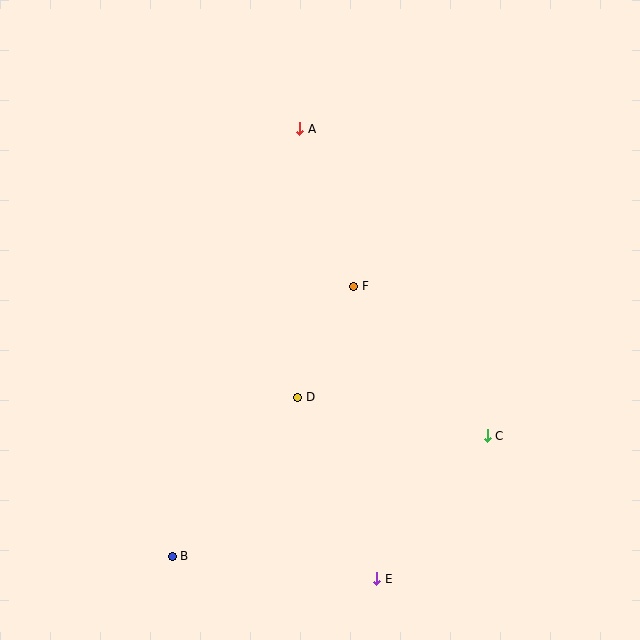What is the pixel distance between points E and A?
The distance between E and A is 456 pixels.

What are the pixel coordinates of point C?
Point C is at (487, 436).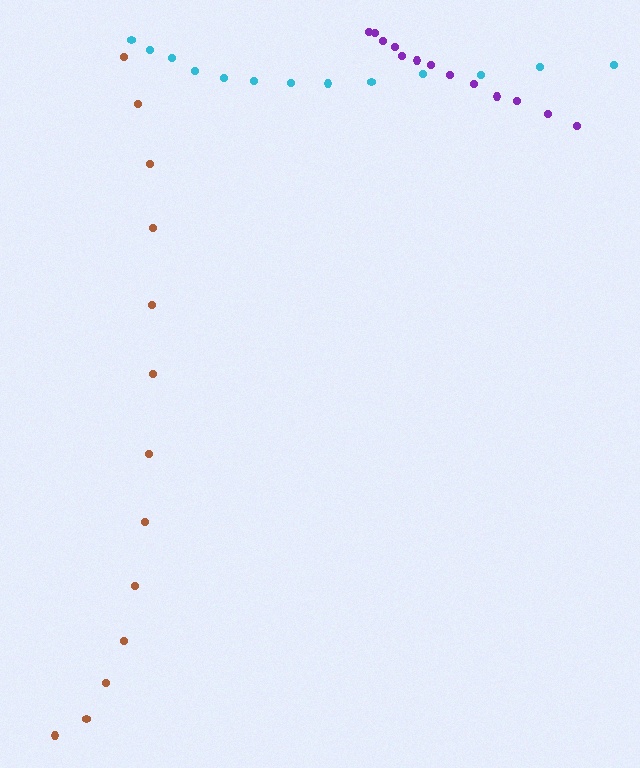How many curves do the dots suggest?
There are 3 distinct paths.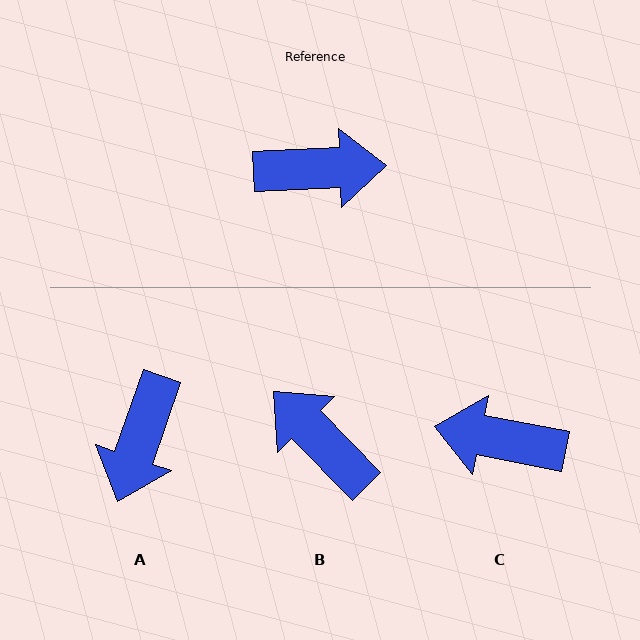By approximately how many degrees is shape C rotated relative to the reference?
Approximately 167 degrees counter-clockwise.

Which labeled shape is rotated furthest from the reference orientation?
C, about 167 degrees away.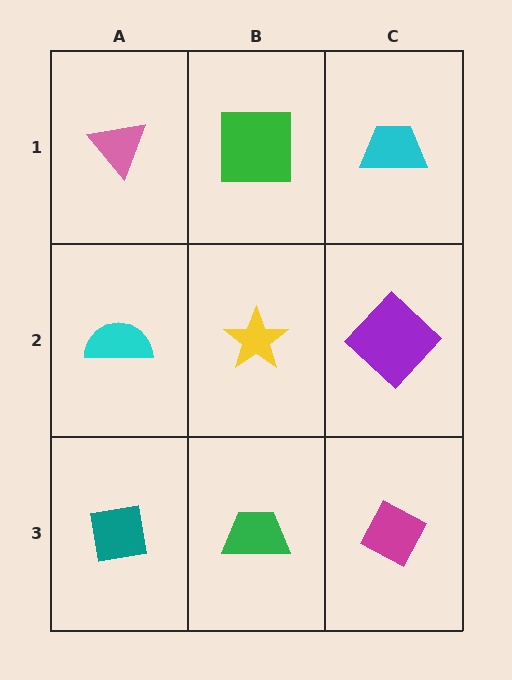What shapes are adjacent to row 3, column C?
A purple diamond (row 2, column C), a green trapezoid (row 3, column B).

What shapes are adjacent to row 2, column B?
A green square (row 1, column B), a green trapezoid (row 3, column B), a cyan semicircle (row 2, column A), a purple diamond (row 2, column C).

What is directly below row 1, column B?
A yellow star.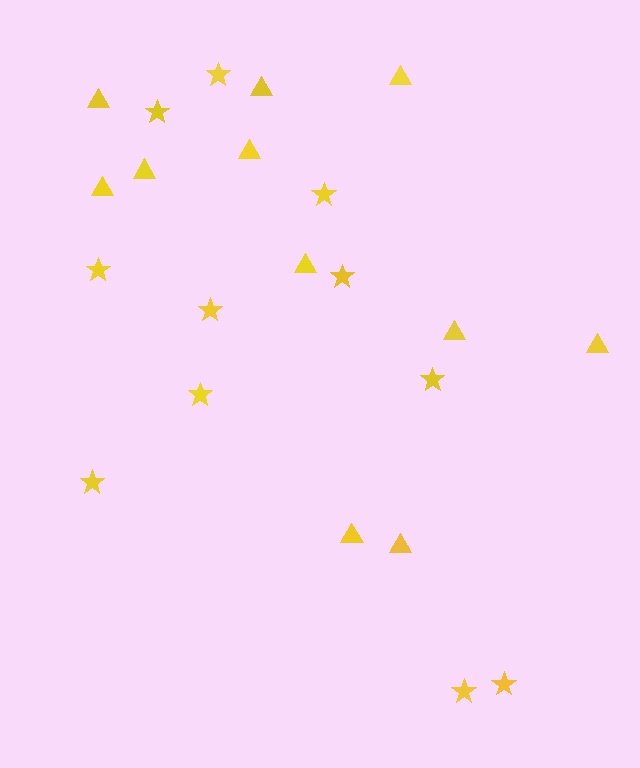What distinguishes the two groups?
There are 2 groups: one group of stars (11) and one group of triangles (11).